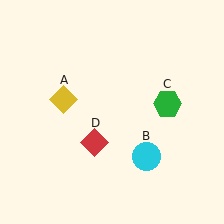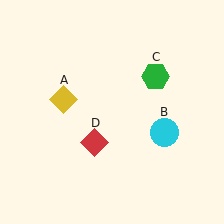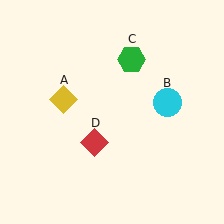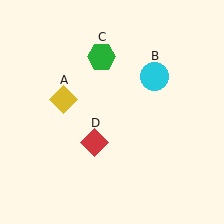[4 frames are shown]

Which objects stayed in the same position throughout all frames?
Yellow diamond (object A) and red diamond (object D) remained stationary.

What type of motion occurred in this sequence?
The cyan circle (object B), green hexagon (object C) rotated counterclockwise around the center of the scene.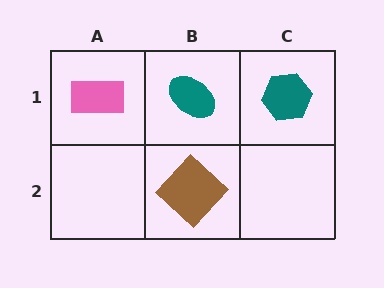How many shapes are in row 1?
3 shapes.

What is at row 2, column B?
A brown diamond.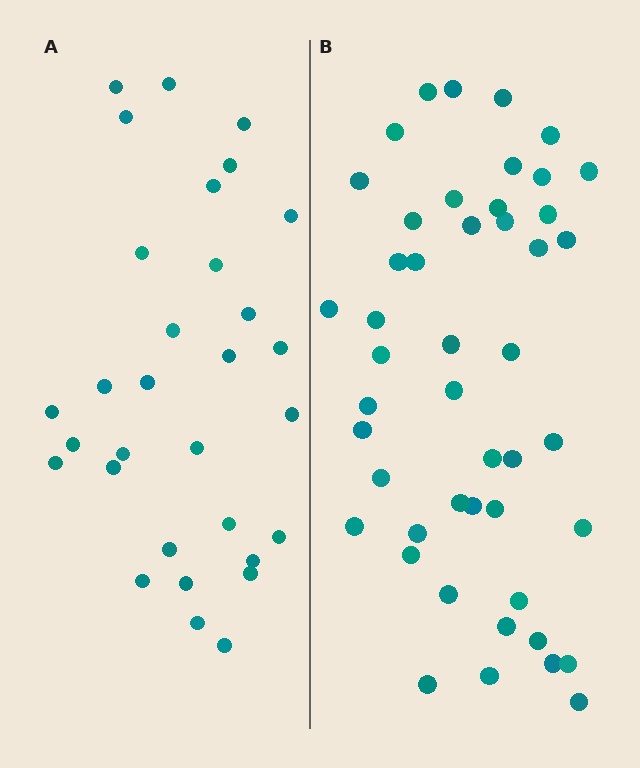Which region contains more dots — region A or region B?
Region B (the right region) has more dots.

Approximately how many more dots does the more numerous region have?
Region B has approximately 15 more dots than region A.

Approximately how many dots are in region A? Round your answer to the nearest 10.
About 30 dots. (The exact count is 31, which rounds to 30.)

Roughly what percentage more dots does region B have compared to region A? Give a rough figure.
About 50% more.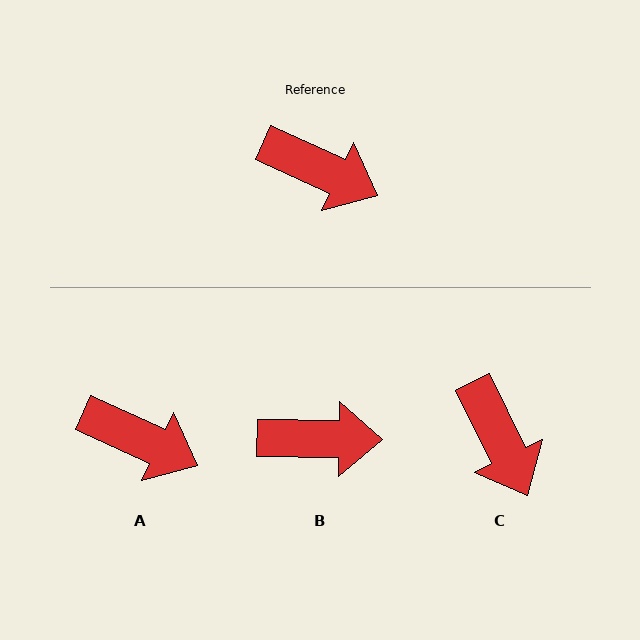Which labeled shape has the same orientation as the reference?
A.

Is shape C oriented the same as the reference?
No, it is off by about 39 degrees.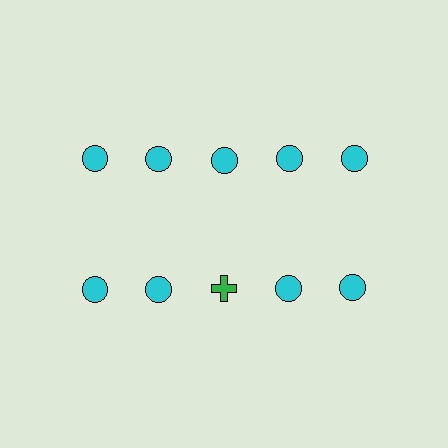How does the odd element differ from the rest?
It differs in both color (green instead of cyan) and shape (cross instead of circle).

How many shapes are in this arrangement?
There are 10 shapes arranged in a grid pattern.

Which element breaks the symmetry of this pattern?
The green cross in the second row, center column breaks the symmetry. All other shapes are cyan circles.